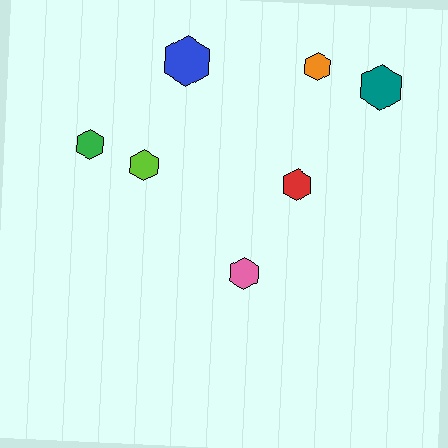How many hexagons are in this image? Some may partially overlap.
There are 7 hexagons.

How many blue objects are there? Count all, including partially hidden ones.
There is 1 blue object.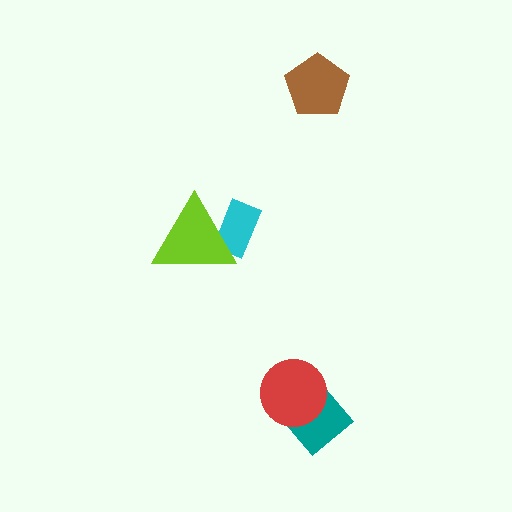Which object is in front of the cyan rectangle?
The lime triangle is in front of the cyan rectangle.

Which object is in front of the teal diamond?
The red circle is in front of the teal diamond.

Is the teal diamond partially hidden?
Yes, it is partially covered by another shape.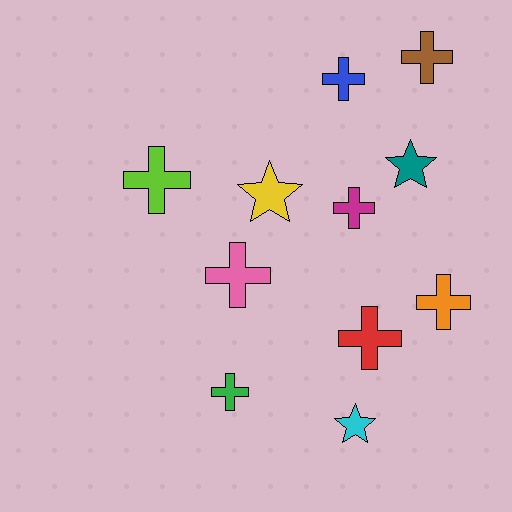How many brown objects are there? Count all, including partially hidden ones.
There is 1 brown object.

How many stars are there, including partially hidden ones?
There are 3 stars.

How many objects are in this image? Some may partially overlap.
There are 11 objects.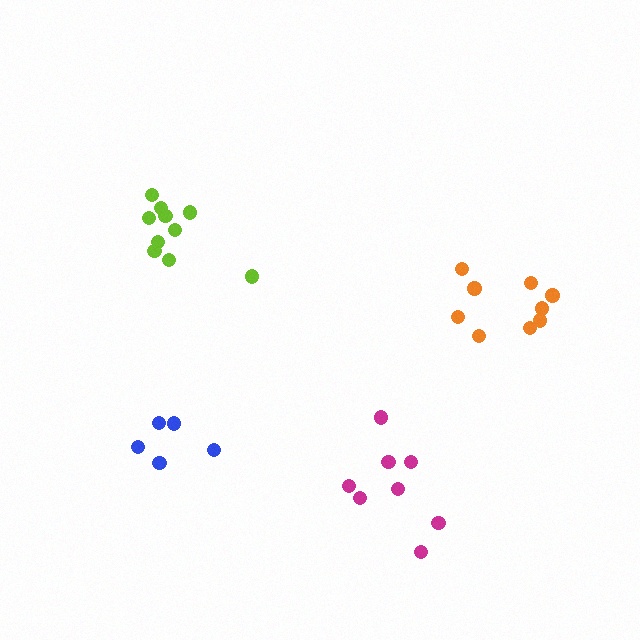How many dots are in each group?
Group 1: 9 dots, Group 2: 5 dots, Group 3: 10 dots, Group 4: 8 dots (32 total).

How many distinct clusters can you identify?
There are 4 distinct clusters.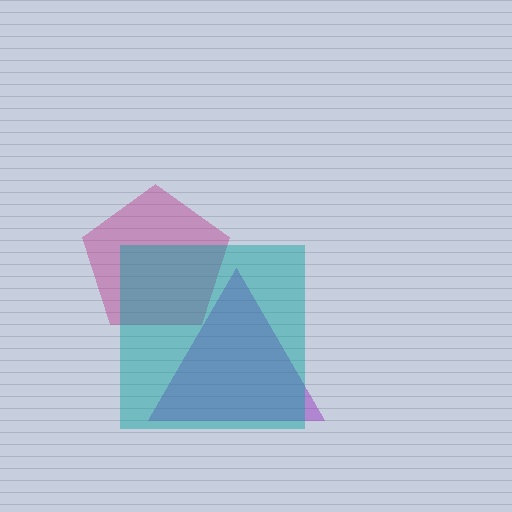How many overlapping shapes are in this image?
There are 3 overlapping shapes in the image.